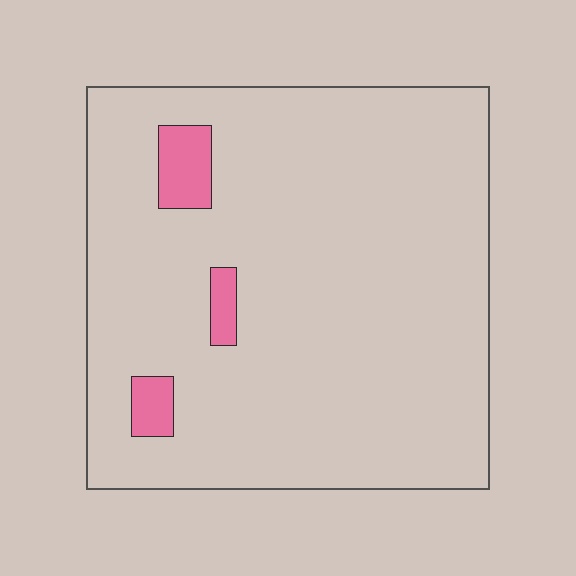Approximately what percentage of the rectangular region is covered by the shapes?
Approximately 5%.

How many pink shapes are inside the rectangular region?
3.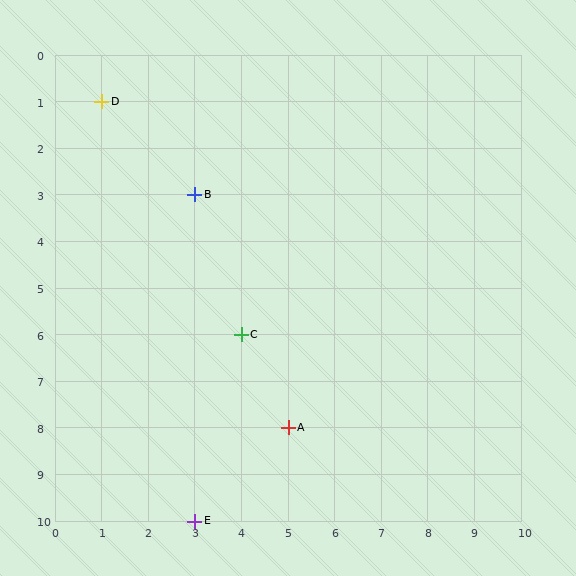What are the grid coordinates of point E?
Point E is at grid coordinates (3, 10).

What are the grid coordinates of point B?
Point B is at grid coordinates (3, 3).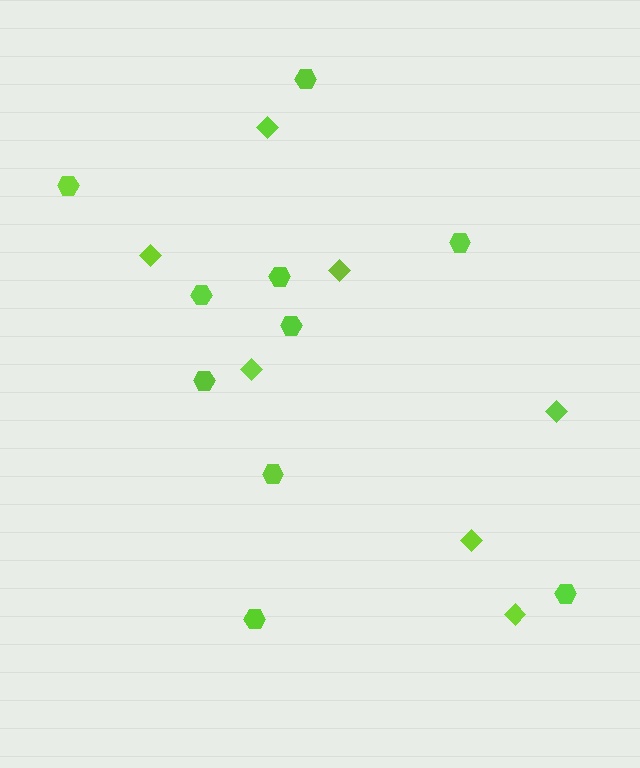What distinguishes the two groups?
There are 2 groups: one group of hexagons (10) and one group of diamonds (7).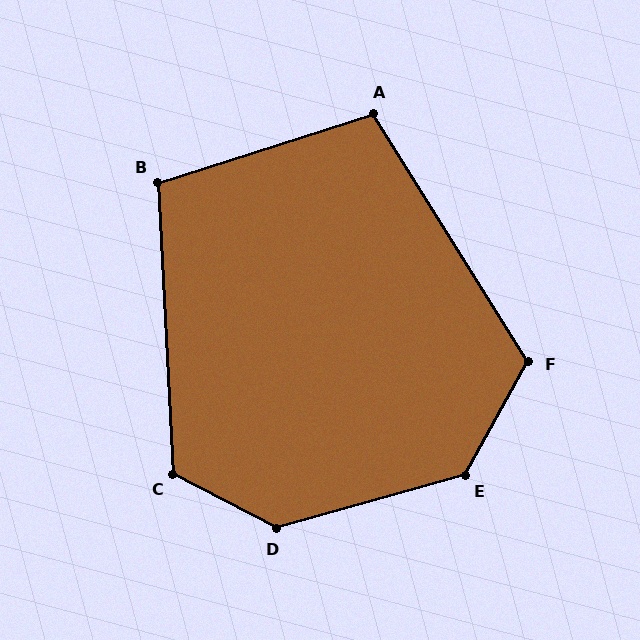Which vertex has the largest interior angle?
D, at approximately 137 degrees.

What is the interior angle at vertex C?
Approximately 121 degrees (obtuse).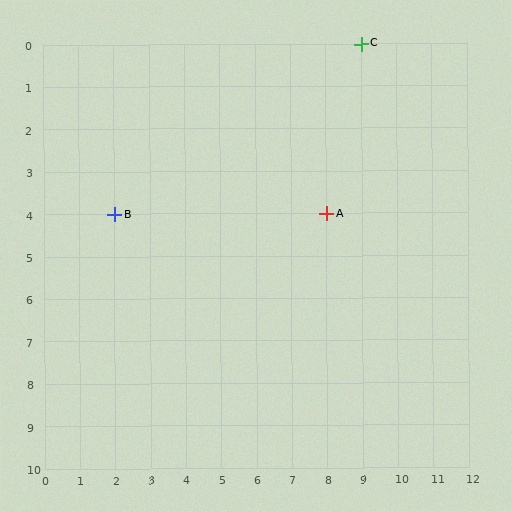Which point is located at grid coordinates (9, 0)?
Point C is at (9, 0).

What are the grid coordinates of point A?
Point A is at grid coordinates (8, 4).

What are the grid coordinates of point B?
Point B is at grid coordinates (2, 4).